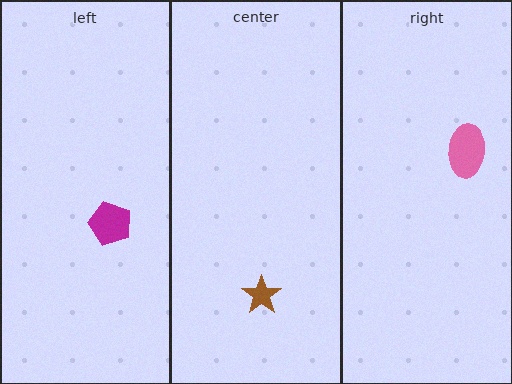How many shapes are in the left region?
1.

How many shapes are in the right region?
1.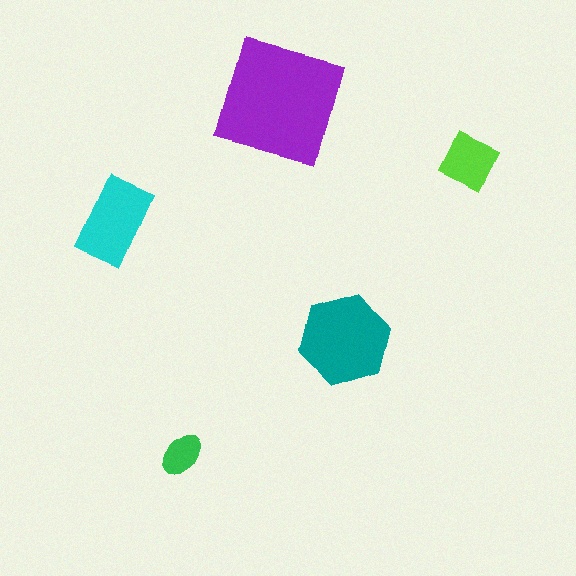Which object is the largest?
The purple square.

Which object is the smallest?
The green ellipse.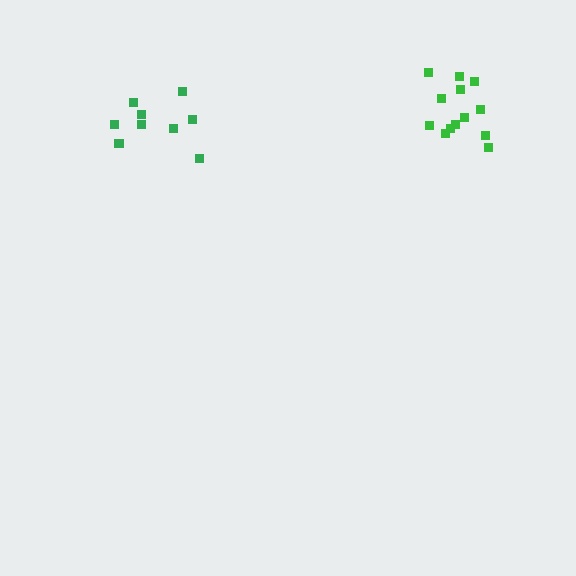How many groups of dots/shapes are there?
There are 2 groups.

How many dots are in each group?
Group 1: 13 dots, Group 2: 9 dots (22 total).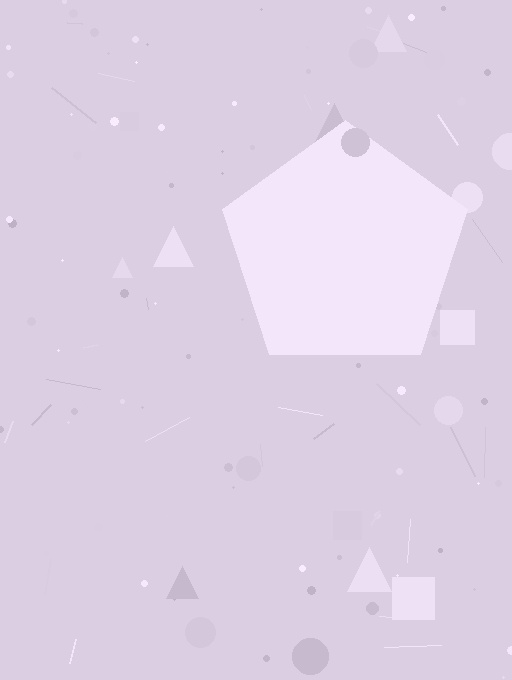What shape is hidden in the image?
A pentagon is hidden in the image.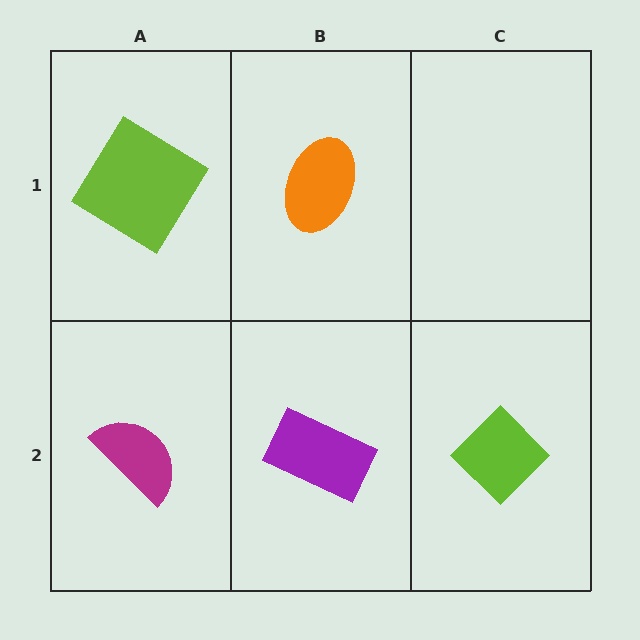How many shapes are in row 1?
2 shapes.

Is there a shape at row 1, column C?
No, that cell is empty.